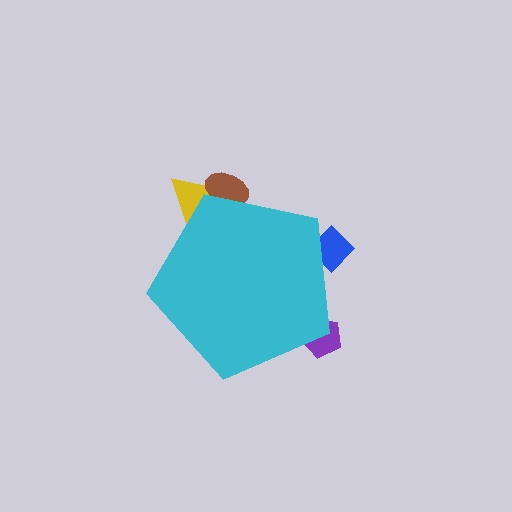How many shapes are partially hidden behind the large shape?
4 shapes are partially hidden.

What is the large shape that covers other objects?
A cyan pentagon.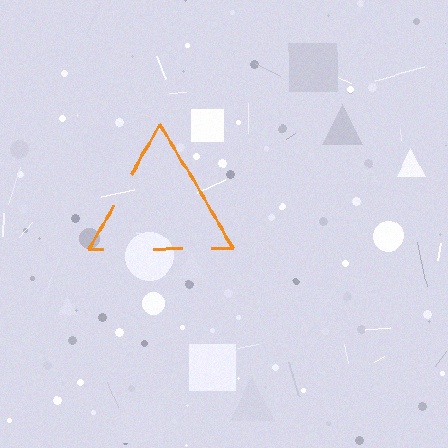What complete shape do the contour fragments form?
The contour fragments form a triangle.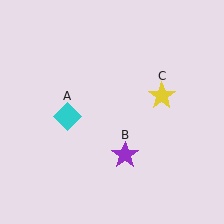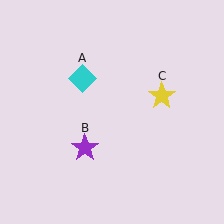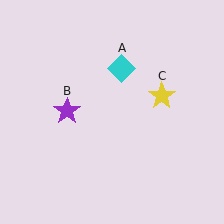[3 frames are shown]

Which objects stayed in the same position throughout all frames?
Yellow star (object C) remained stationary.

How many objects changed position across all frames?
2 objects changed position: cyan diamond (object A), purple star (object B).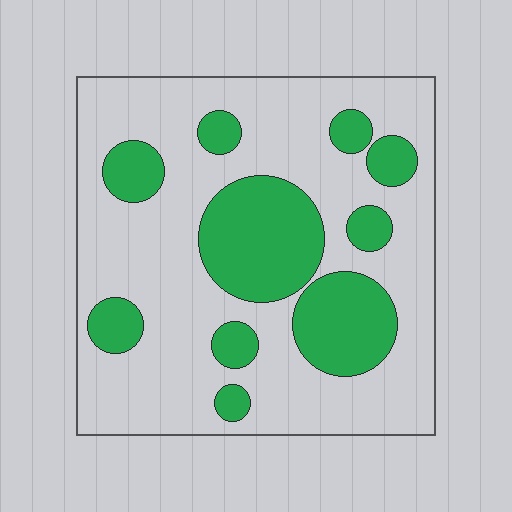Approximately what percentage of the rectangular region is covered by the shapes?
Approximately 30%.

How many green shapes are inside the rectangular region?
10.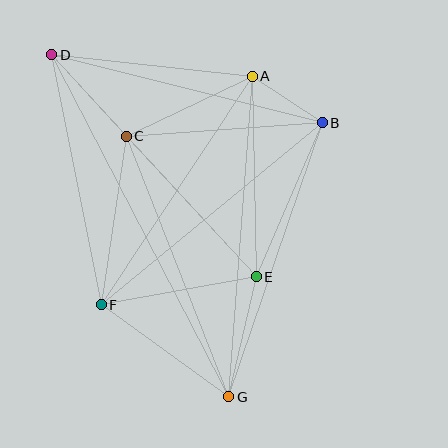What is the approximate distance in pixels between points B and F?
The distance between B and F is approximately 286 pixels.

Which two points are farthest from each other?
Points D and G are farthest from each other.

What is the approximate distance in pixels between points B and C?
The distance between B and C is approximately 196 pixels.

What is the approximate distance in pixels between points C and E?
The distance between C and E is approximately 191 pixels.